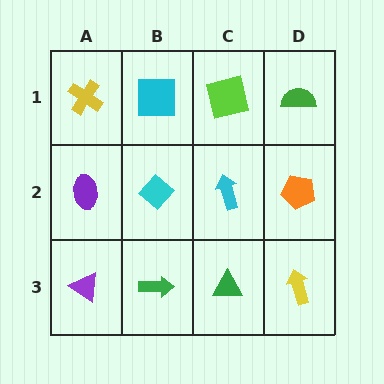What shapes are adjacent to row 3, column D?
An orange pentagon (row 2, column D), a green triangle (row 3, column C).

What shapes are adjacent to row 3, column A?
A purple ellipse (row 2, column A), a green arrow (row 3, column B).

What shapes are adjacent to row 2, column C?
A lime square (row 1, column C), a green triangle (row 3, column C), a cyan diamond (row 2, column B), an orange pentagon (row 2, column D).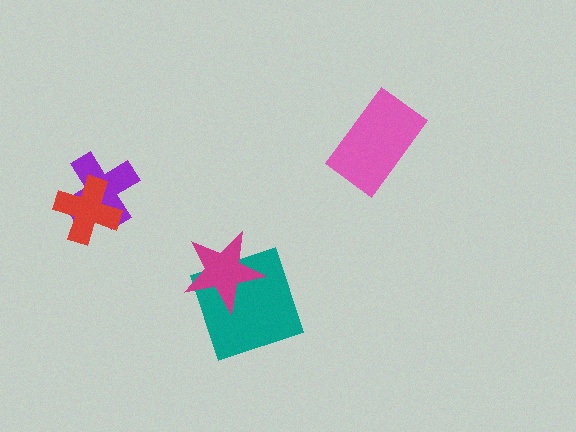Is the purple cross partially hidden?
Yes, it is partially covered by another shape.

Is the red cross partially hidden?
No, no other shape covers it.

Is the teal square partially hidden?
Yes, it is partially covered by another shape.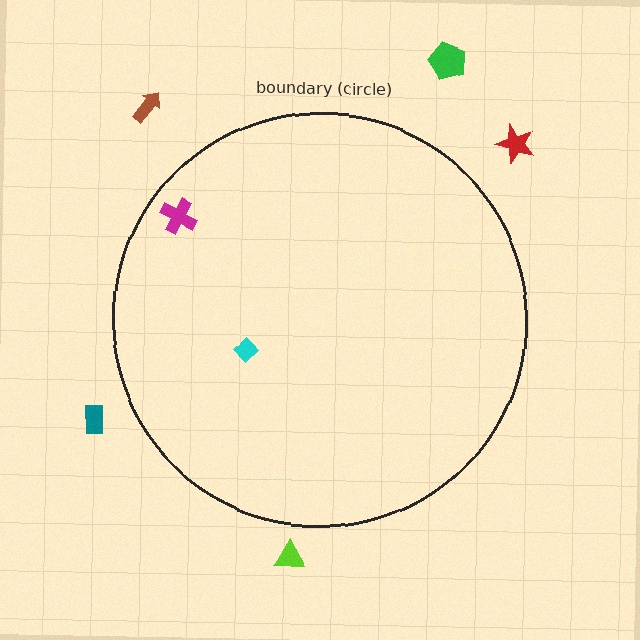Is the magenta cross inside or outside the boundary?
Inside.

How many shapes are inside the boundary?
2 inside, 5 outside.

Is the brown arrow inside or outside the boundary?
Outside.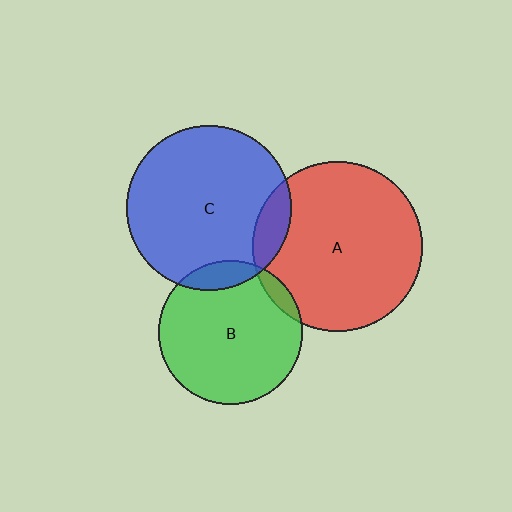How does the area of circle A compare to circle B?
Approximately 1.4 times.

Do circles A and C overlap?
Yes.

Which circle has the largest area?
Circle A (red).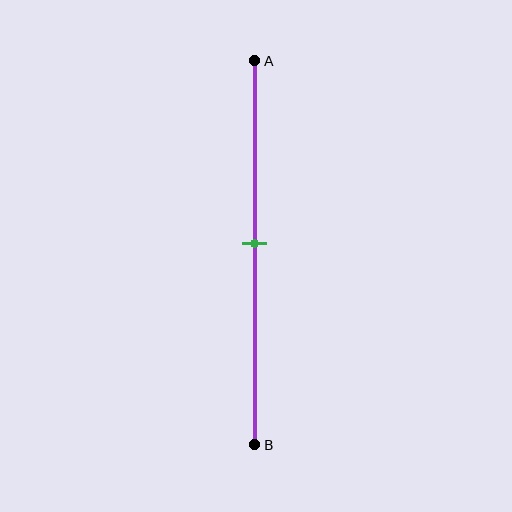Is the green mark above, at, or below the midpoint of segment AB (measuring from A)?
The green mark is approximately at the midpoint of segment AB.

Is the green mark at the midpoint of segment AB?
Yes, the mark is approximately at the midpoint.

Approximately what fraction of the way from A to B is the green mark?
The green mark is approximately 50% of the way from A to B.